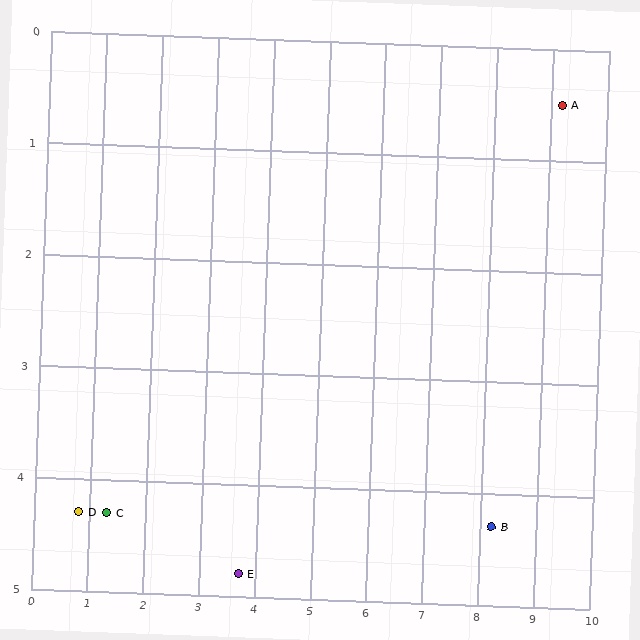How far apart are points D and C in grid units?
Points D and C are about 0.5 grid units apart.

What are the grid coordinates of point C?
Point C is at approximately (1.3, 4.3).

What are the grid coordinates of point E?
Point E is at approximately (3.7, 4.8).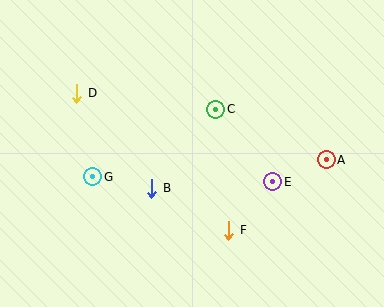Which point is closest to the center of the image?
Point C at (216, 109) is closest to the center.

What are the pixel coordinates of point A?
Point A is at (326, 160).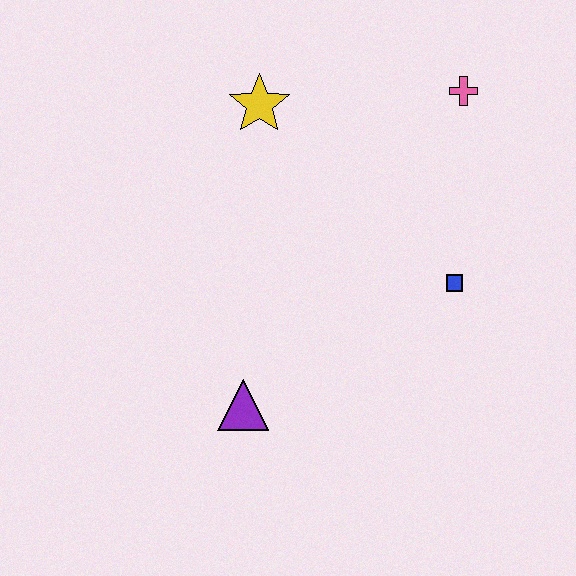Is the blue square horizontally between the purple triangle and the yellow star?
No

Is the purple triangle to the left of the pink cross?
Yes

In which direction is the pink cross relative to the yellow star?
The pink cross is to the right of the yellow star.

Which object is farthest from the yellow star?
The purple triangle is farthest from the yellow star.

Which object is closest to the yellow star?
The pink cross is closest to the yellow star.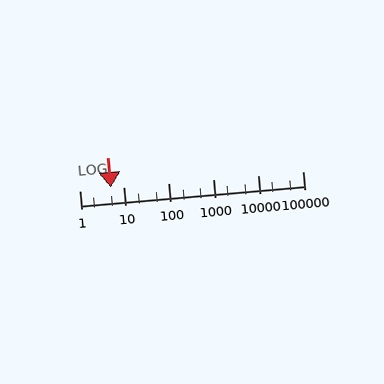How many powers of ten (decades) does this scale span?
The scale spans 5 decades, from 1 to 100000.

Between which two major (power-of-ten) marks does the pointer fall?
The pointer is between 1 and 10.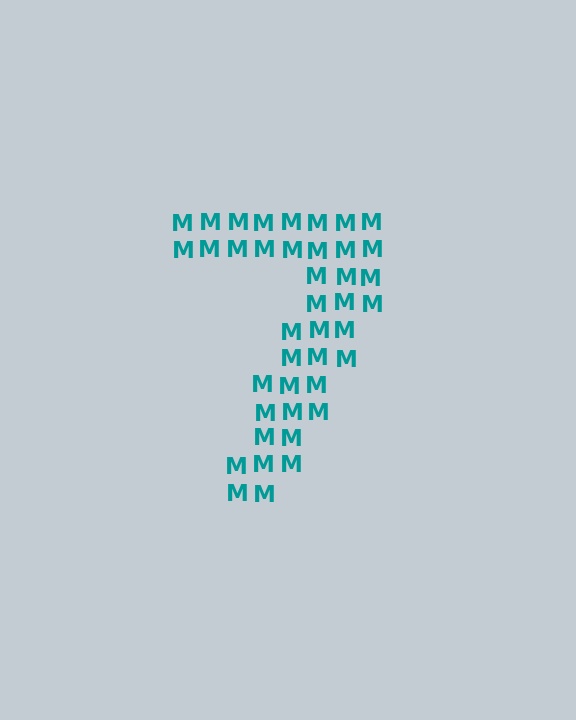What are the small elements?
The small elements are letter M's.